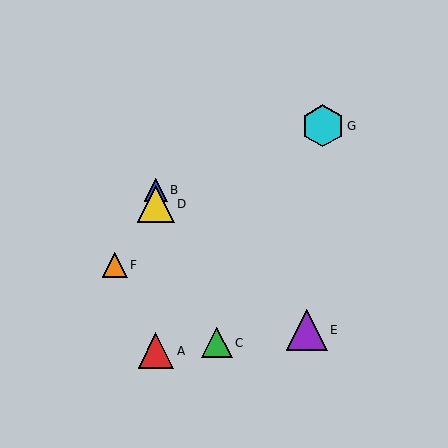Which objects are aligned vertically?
Objects A, B, D are aligned vertically.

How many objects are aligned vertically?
3 objects (A, B, D) are aligned vertically.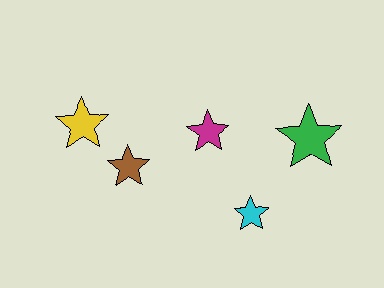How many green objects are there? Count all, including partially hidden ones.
There is 1 green object.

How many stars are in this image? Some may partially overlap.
There are 5 stars.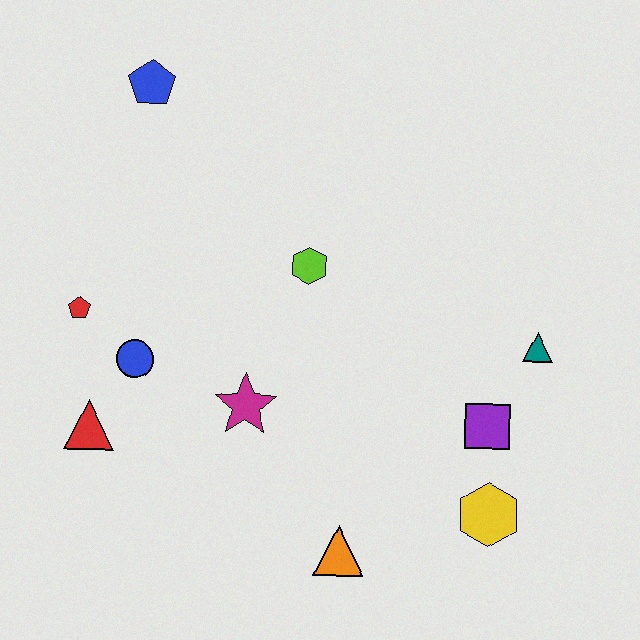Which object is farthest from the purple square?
The blue pentagon is farthest from the purple square.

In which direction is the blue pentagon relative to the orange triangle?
The blue pentagon is above the orange triangle.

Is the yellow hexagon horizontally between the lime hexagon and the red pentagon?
No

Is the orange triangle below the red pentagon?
Yes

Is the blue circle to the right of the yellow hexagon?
No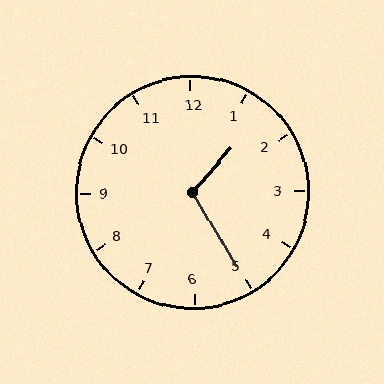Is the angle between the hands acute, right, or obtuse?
It is obtuse.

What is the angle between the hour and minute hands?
Approximately 108 degrees.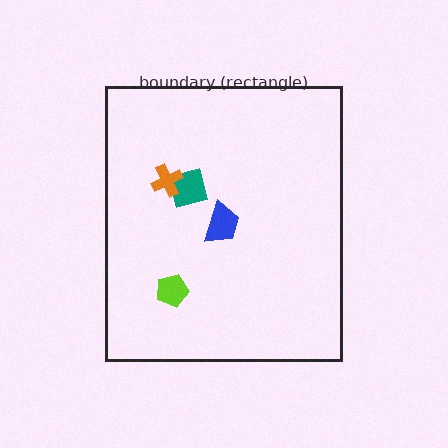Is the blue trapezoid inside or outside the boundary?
Inside.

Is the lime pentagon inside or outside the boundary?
Inside.